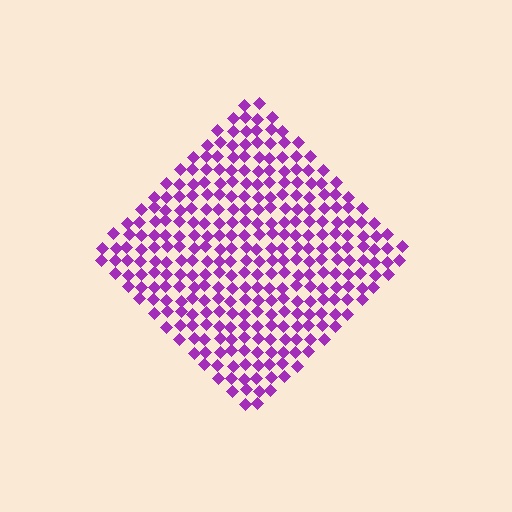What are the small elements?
The small elements are diamonds.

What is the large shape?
The large shape is a diamond.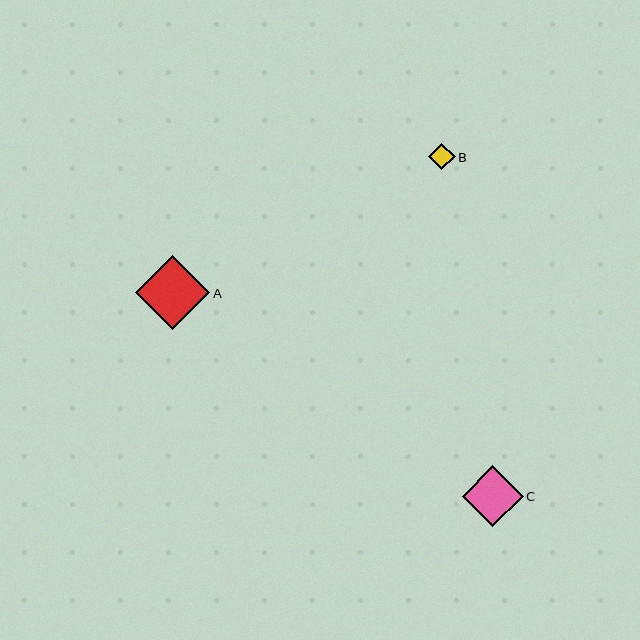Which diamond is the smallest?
Diamond B is the smallest with a size of approximately 26 pixels.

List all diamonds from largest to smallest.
From largest to smallest: A, C, B.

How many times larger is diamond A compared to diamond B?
Diamond A is approximately 2.8 times the size of diamond B.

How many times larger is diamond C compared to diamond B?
Diamond C is approximately 2.3 times the size of diamond B.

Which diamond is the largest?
Diamond A is the largest with a size of approximately 74 pixels.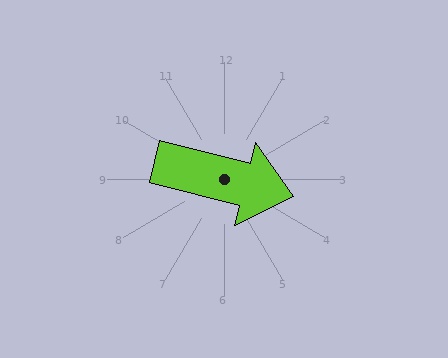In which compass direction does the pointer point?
East.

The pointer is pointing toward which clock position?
Roughly 3 o'clock.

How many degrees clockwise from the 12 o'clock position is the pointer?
Approximately 104 degrees.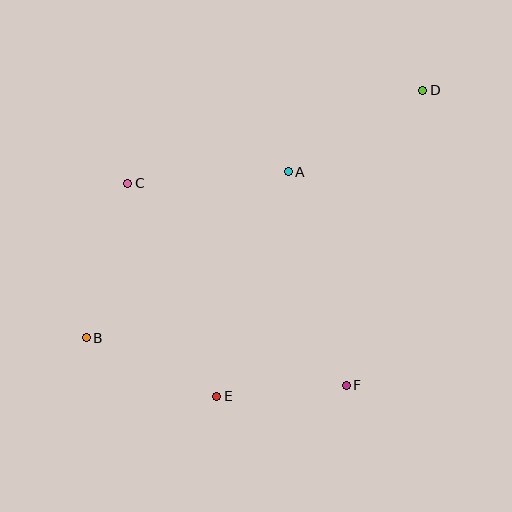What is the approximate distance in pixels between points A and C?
The distance between A and C is approximately 161 pixels.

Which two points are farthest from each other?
Points B and D are farthest from each other.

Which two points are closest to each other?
Points E and F are closest to each other.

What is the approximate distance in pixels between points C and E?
The distance between C and E is approximately 231 pixels.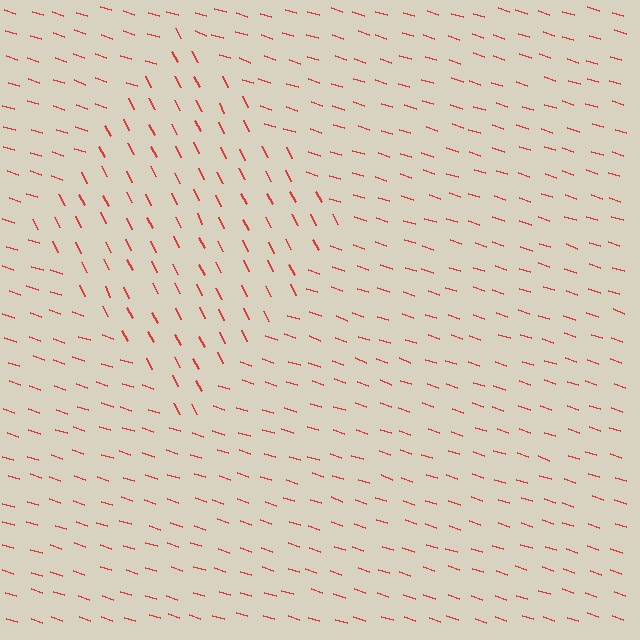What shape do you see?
I see a diamond.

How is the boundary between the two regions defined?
The boundary is defined purely by a change in line orientation (approximately 45 degrees difference). All lines are the same color and thickness.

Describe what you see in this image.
The image is filled with small red line segments. A diamond region in the image has lines oriented differently from the surrounding lines, creating a visible texture boundary.